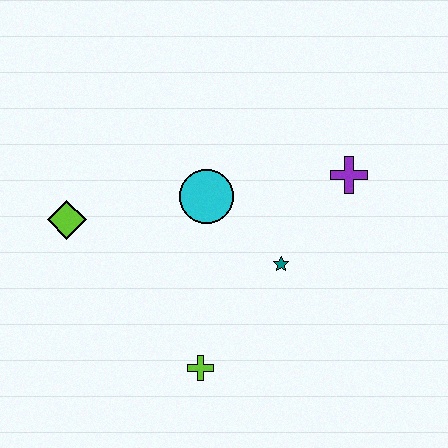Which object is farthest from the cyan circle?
The lime cross is farthest from the cyan circle.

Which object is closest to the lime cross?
The teal star is closest to the lime cross.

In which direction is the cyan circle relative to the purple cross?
The cyan circle is to the left of the purple cross.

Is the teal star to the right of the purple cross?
No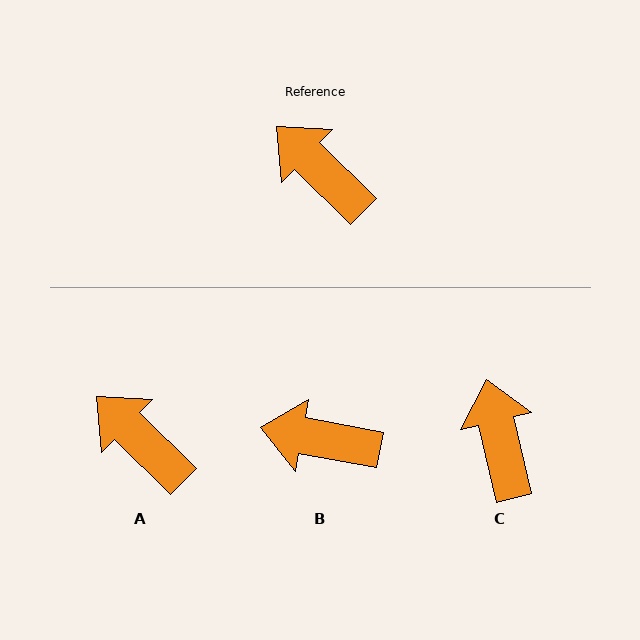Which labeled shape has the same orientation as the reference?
A.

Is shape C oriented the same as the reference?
No, it is off by about 32 degrees.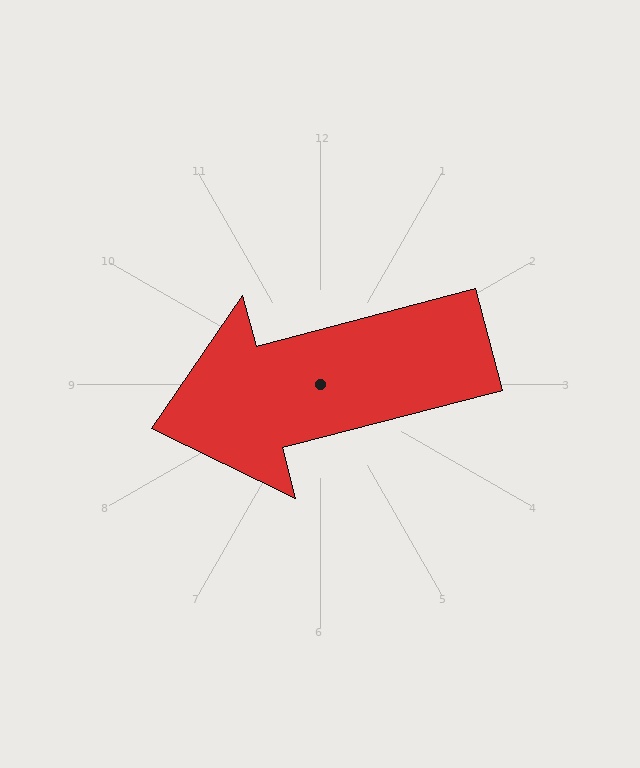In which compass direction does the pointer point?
West.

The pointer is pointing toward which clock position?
Roughly 9 o'clock.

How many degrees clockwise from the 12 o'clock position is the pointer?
Approximately 255 degrees.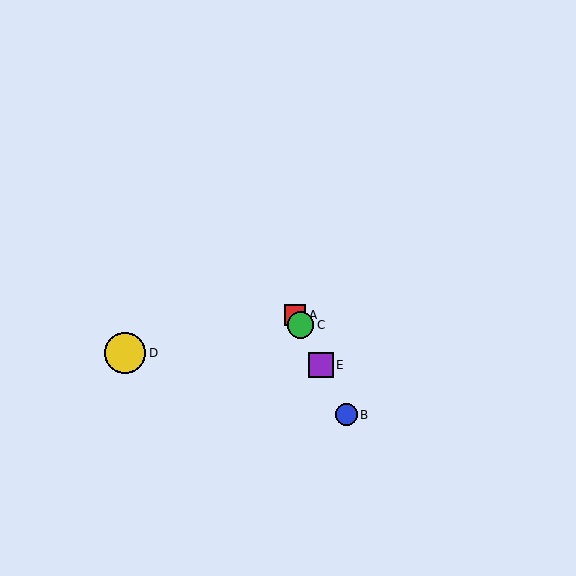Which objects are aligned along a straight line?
Objects A, B, C, E are aligned along a straight line.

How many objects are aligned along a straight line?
4 objects (A, B, C, E) are aligned along a straight line.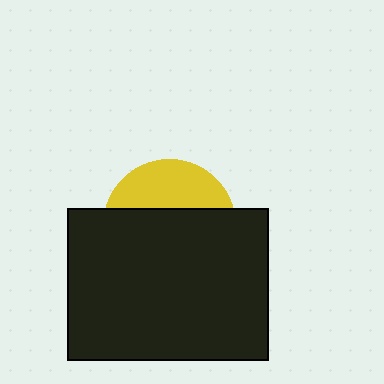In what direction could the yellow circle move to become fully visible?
The yellow circle could move up. That would shift it out from behind the black rectangle entirely.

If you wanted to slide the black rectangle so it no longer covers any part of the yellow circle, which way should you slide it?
Slide it down — that is the most direct way to separate the two shapes.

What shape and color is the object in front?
The object in front is a black rectangle.